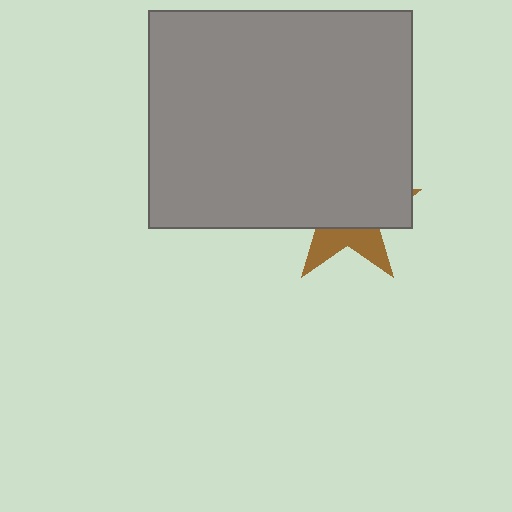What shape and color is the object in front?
The object in front is a gray rectangle.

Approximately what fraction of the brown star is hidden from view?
Roughly 68% of the brown star is hidden behind the gray rectangle.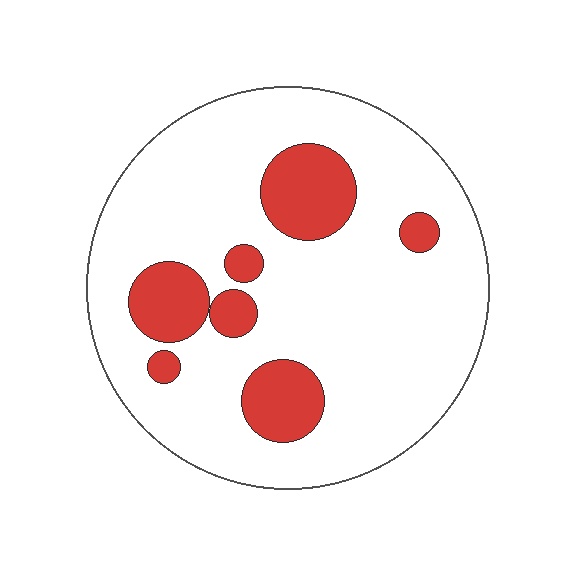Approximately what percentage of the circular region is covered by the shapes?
Approximately 20%.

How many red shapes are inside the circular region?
7.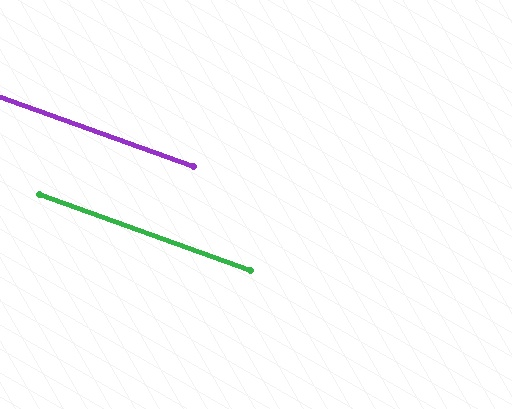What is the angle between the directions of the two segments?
Approximately 0 degrees.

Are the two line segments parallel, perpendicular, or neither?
Parallel — their directions differ by only 0.2°.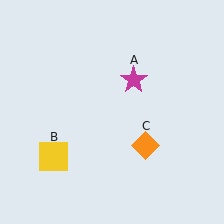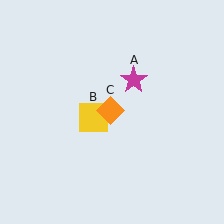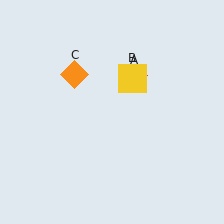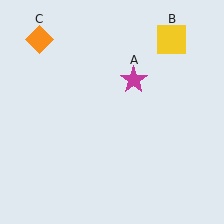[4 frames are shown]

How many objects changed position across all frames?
2 objects changed position: yellow square (object B), orange diamond (object C).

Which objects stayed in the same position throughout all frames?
Magenta star (object A) remained stationary.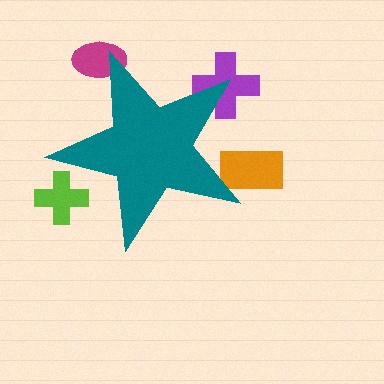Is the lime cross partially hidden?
Yes, the lime cross is partially hidden behind the teal star.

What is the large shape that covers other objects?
A teal star.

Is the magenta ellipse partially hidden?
Yes, the magenta ellipse is partially hidden behind the teal star.